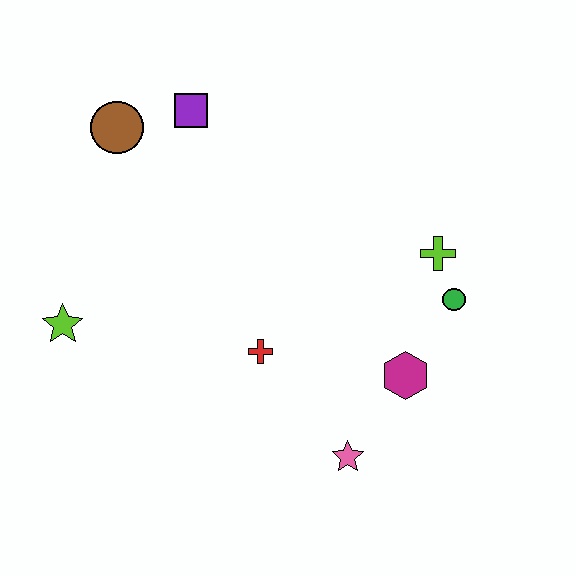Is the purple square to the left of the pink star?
Yes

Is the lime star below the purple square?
Yes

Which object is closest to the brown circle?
The purple square is closest to the brown circle.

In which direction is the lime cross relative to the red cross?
The lime cross is to the right of the red cross.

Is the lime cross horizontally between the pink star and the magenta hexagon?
No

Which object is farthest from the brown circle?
The pink star is farthest from the brown circle.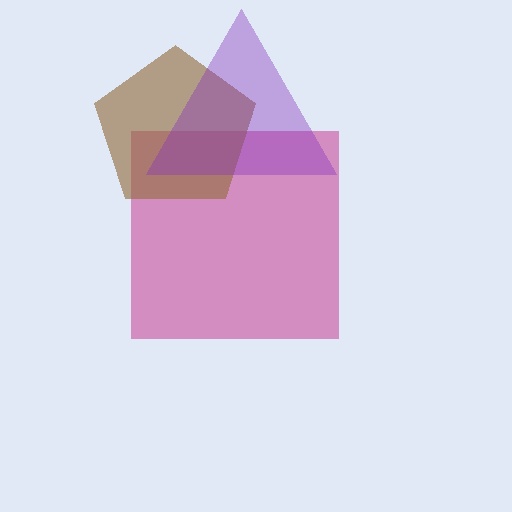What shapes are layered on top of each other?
The layered shapes are: a magenta square, a brown pentagon, a purple triangle.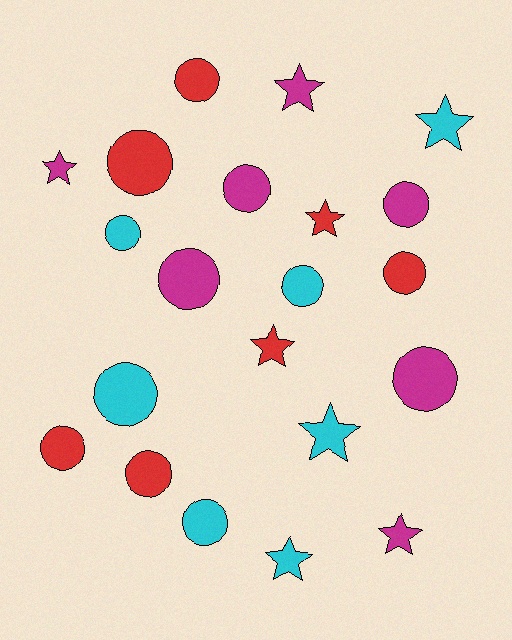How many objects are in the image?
There are 21 objects.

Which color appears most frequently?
Cyan, with 7 objects.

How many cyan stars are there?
There are 3 cyan stars.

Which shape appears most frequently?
Circle, with 13 objects.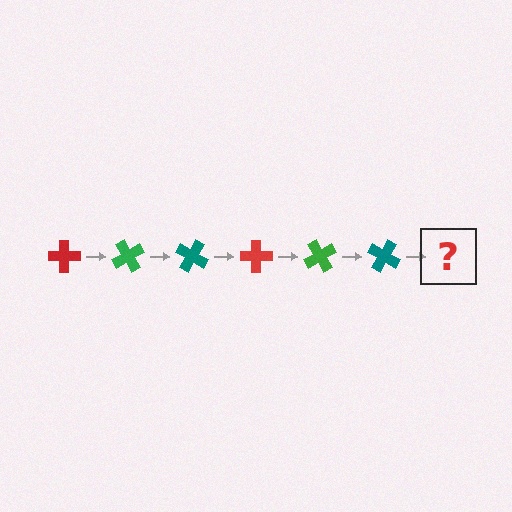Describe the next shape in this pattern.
It should be a red cross, rotated 360 degrees from the start.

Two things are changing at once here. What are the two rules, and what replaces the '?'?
The two rules are that it rotates 60 degrees each step and the color cycles through red, green, and teal. The '?' should be a red cross, rotated 360 degrees from the start.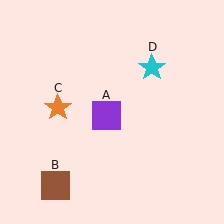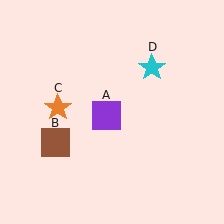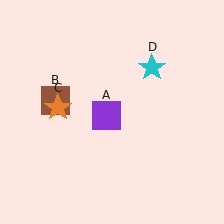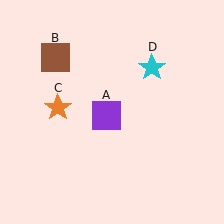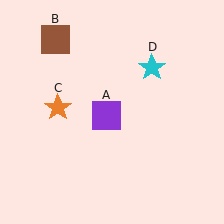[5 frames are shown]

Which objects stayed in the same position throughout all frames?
Purple square (object A) and orange star (object C) and cyan star (object D) remained stationary.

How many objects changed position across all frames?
1 object changed position: brown square (object B).